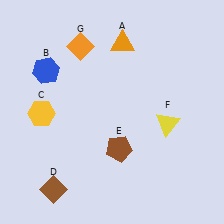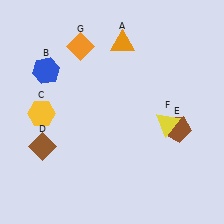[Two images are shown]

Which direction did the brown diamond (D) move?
The brown diamond (D) moved up.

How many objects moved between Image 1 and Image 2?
2 objects moved between the two images.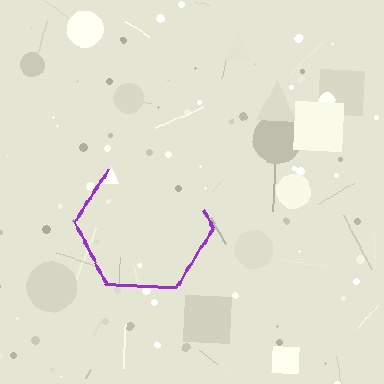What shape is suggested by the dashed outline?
The dashed outline suggests a hexagon.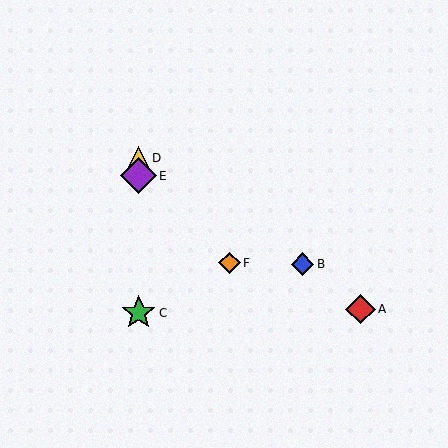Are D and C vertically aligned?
Yes, both are at x≈139.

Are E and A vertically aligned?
No, E is at x≈139 and A is at x≈360.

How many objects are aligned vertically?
3 objects (C, D, E) are aligned vertically.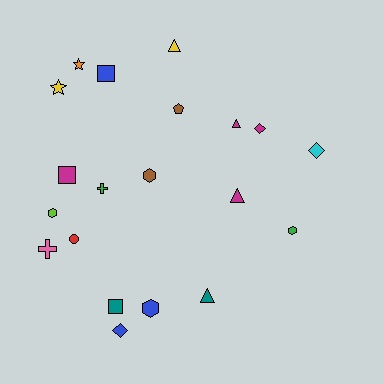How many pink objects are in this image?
There is 1 pink object.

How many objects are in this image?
There are 20 objects.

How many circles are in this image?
There is 1 circle.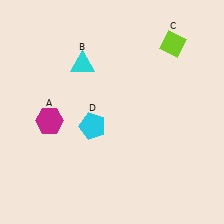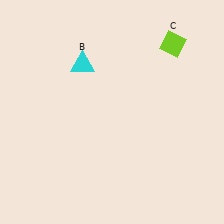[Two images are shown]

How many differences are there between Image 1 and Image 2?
There are 2 differences between the two images.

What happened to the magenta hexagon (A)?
The magenta hexagon (A) was removed in Image 2. It was in the bottom-left area of Image 1.